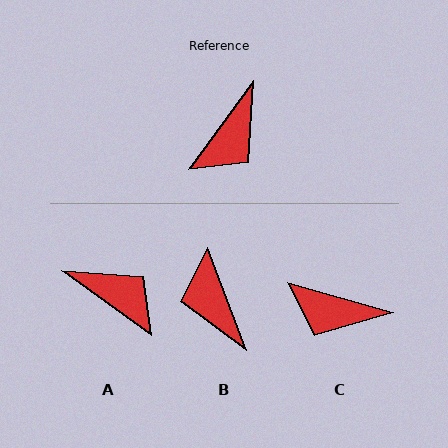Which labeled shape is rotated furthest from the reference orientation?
B, about 123 degrees away.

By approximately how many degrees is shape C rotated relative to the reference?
Approximately 70 degrees clockwise.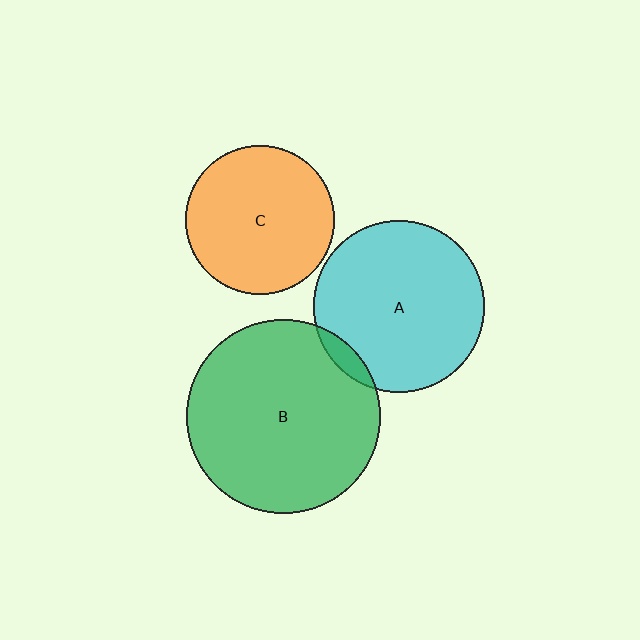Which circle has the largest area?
Circle B (green).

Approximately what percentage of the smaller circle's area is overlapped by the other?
Approximately 5%.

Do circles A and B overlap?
Yes.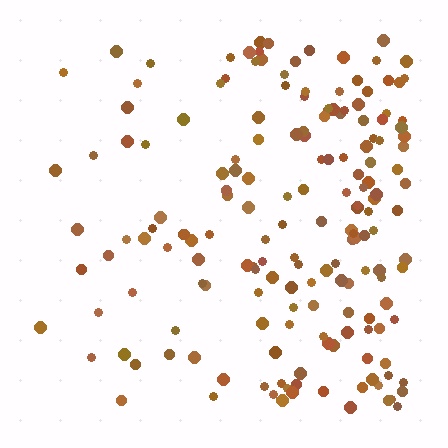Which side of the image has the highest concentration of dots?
The right.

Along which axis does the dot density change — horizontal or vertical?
Horizontal.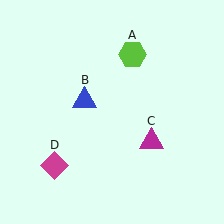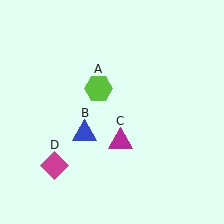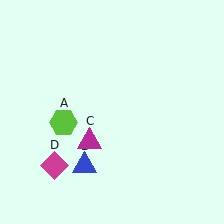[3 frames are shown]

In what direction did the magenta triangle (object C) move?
The magenta triangle (object C) moved left.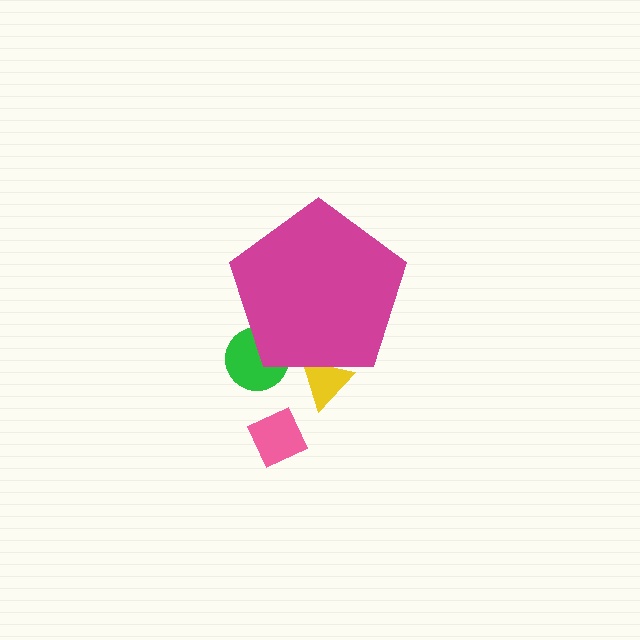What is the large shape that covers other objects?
A magenta pentagon.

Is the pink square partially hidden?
No, the pink square is fully visible.